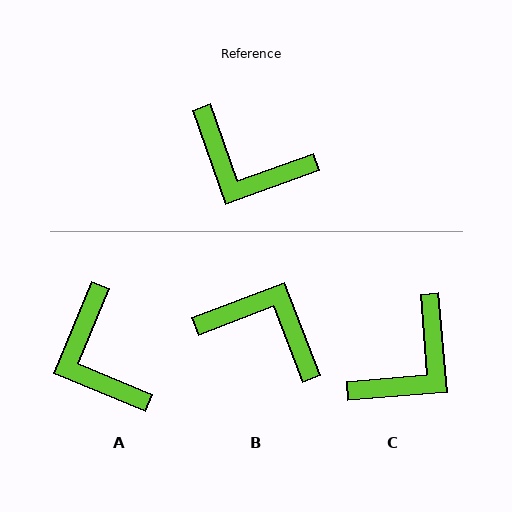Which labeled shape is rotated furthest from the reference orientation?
B, about 179 degrees away.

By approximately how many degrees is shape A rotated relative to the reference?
Approximately 42 degrees clockwise.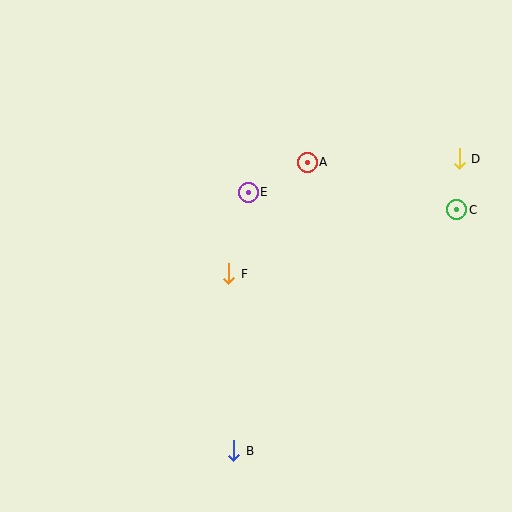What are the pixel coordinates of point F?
Point F is at (229, 274).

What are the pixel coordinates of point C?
Point C is at (457, 210).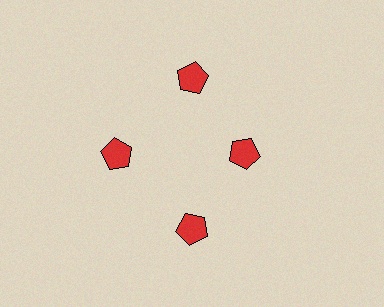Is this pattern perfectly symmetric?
No. The 4 red pentagons are arranged in a ring, but one element near the 3 o'clock position is pulled inward toward the center, breaking the 4-fold rotational symmetry.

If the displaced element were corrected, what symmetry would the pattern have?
It would have 4-fold rotational symmetry — the pattern would map onto itself every 90 degrees.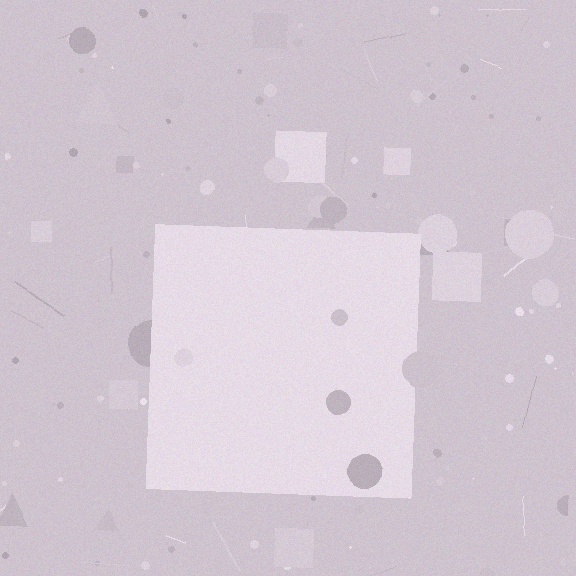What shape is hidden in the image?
A square is hidden in the image.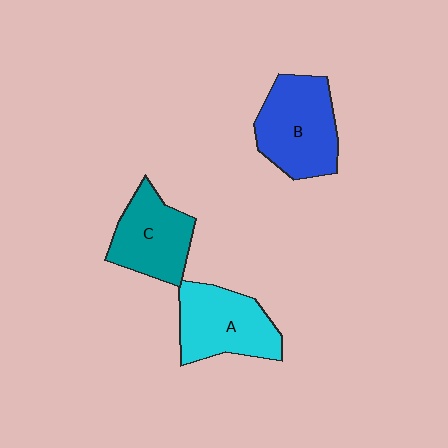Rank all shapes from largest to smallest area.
From largest to smallest: B (blue), A (cyan), C (teal).